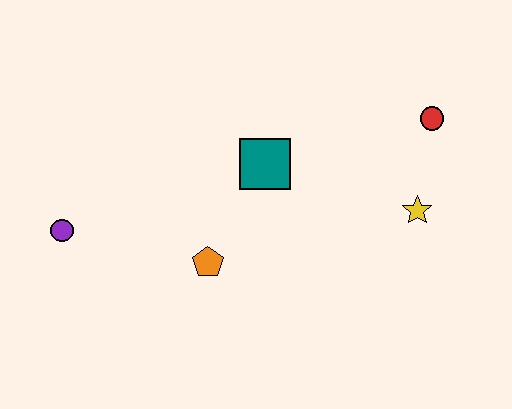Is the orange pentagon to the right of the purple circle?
Yes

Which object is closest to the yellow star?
The red circle is closest to the yellow star.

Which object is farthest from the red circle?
The purple circle is farthest from the red circle.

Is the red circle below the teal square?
No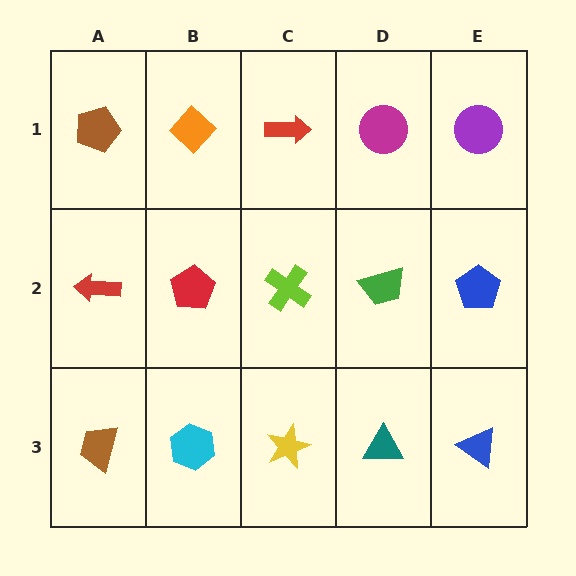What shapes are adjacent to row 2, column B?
An orange diamond (row 1, column B), a cyan hexagon (row 3, column B), a red arrow (row 2, column A), a lime cross (row 2, column C).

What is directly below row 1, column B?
A red pentagon.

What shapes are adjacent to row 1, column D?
A green trapezoid (row 2, column D), a red arrow (row 1, column C), a purple circle (row 1, column E).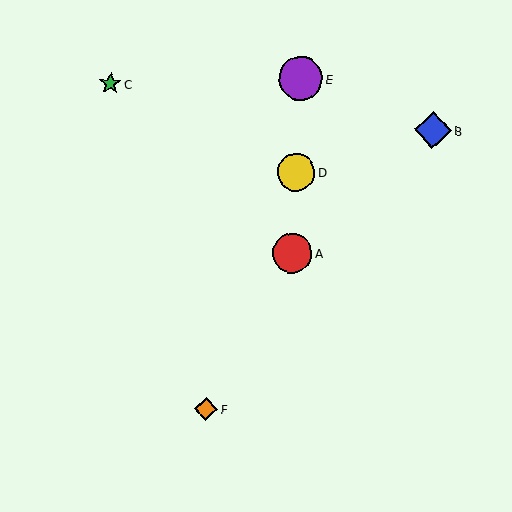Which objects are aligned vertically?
Objects A, D, E are aligned vertically.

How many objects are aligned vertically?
3 objects (A, D, E) are aligned vertically.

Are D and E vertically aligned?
Yes, both are at x≈296.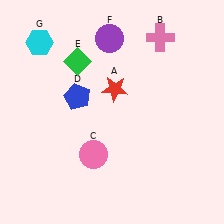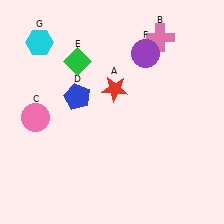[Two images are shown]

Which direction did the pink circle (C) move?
The pink circle (C) moved left.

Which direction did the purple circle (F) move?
The purple circle (F) moved right.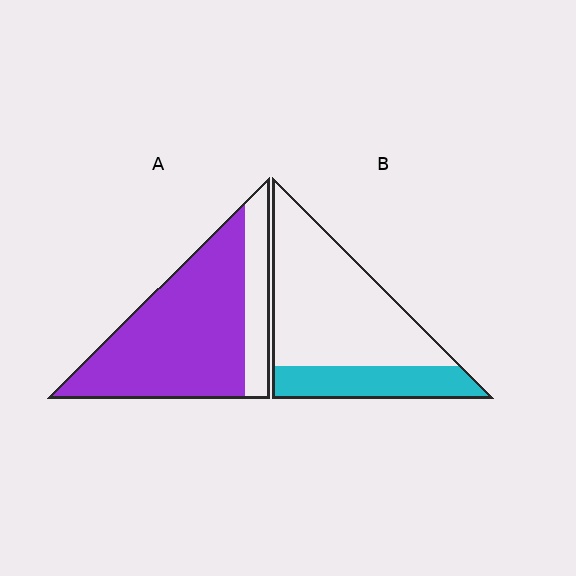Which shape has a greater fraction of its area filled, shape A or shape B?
Shape A.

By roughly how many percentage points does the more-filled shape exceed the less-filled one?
By roughly 50 percentage points (A over B).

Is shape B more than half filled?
No.